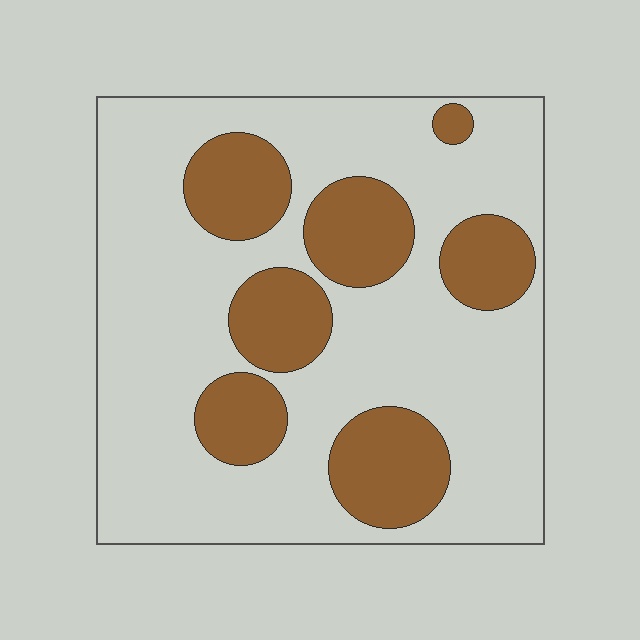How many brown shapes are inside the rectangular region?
7.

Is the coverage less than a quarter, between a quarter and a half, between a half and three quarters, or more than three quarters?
Between a quarter and a half.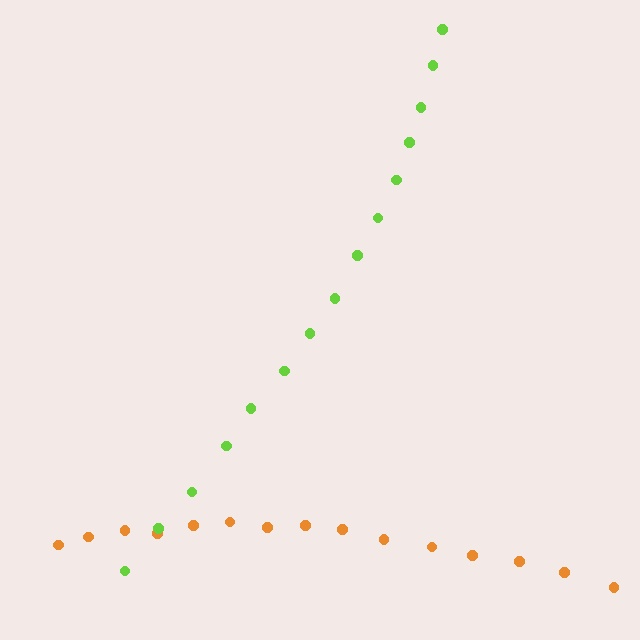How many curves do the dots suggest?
There are 2 distinct paths.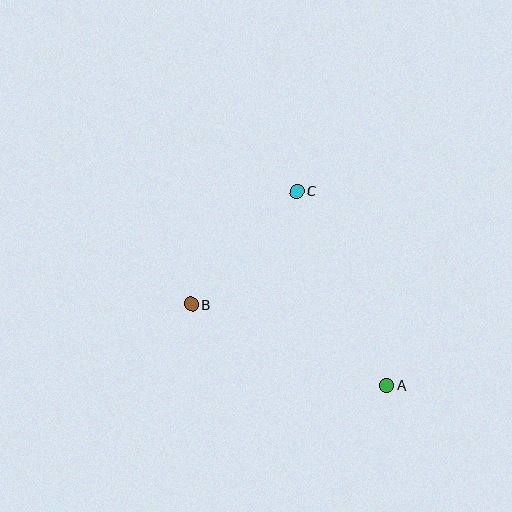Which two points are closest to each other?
Points B and C are closest to each other.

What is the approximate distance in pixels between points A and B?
The distance between A and B is approximately 212 pixels.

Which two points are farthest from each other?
Points A and C are farthest from each other.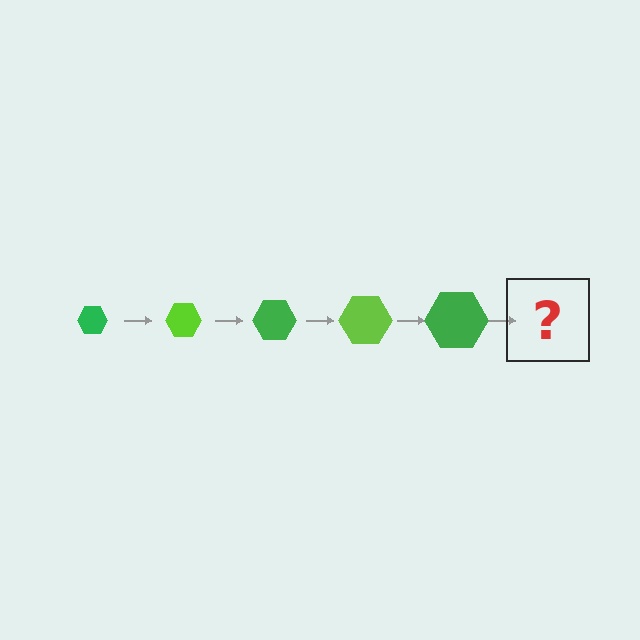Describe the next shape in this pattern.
It should be a lime hexagon, larger than the previous one.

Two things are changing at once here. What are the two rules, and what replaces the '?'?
The two rules are that the hexagon grows larger each step and the color cycles through green and lime. The '?' should be a lime hexagon, larger than the previous one.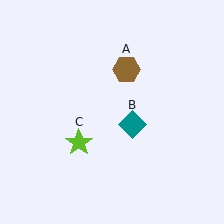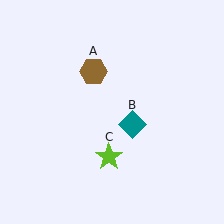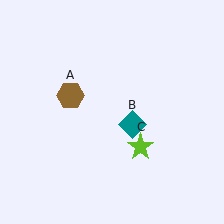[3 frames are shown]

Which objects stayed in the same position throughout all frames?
Teal diamond (object B) remained stationary.